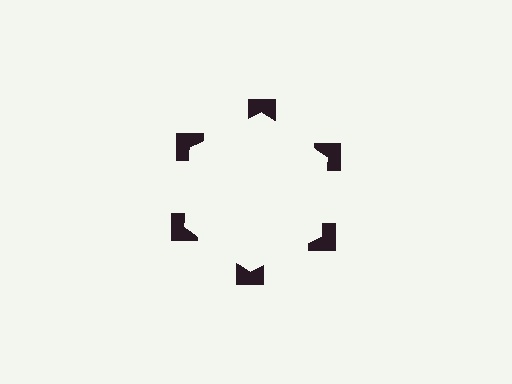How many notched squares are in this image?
There are 6 — one at each vertex of the illusory hexagon.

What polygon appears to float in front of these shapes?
An illusory hexagon — its edges are inferred from the aligned wedge cuts in the notched squares, not physically drawn.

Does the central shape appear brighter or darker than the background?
It typically appears slightly brighter than the background, even though no actual brightness change is drawn.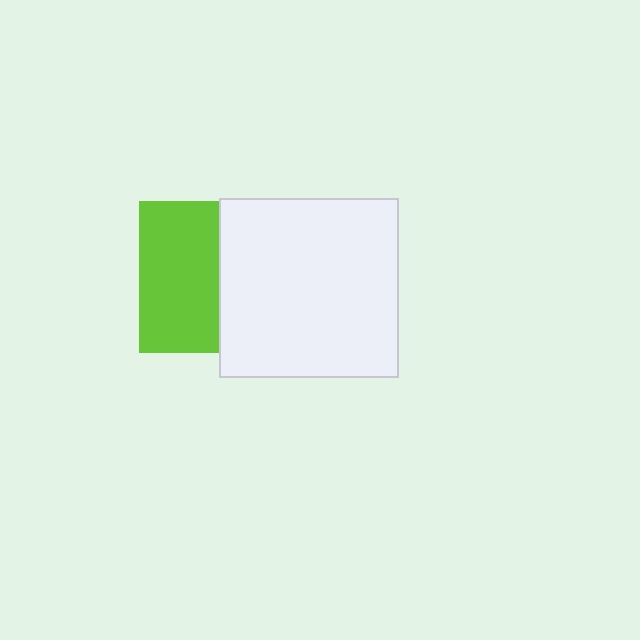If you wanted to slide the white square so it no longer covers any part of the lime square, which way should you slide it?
Slide it right — that is the most direct way to separate the two shapes.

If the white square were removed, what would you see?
You would see the complete lime square.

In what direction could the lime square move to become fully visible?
The lime square could move left. That would shift it out from behind the white square entirely.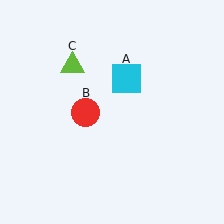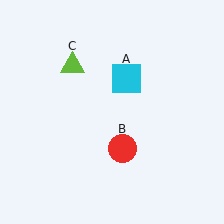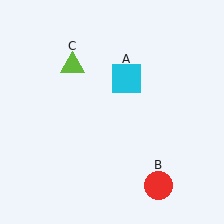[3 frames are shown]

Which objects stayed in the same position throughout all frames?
Cyan square (object A) and lime triangle (object C) remained stationary.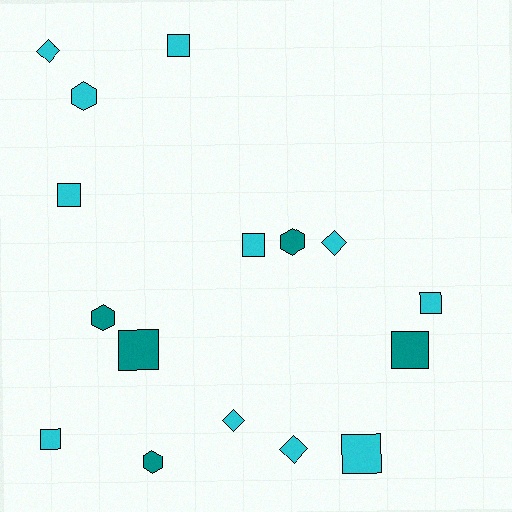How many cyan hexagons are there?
There is 1 cyan hexagon.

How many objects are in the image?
There are 16 objects.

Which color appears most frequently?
Cyan, with 11 objects.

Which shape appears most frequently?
Square, with 8 objects.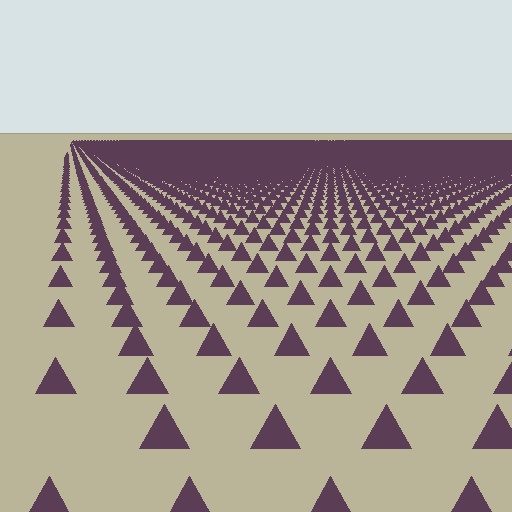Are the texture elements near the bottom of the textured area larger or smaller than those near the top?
Larger. Near the bottom, elements are closer to the viewer and appear at a bigger on-screen size.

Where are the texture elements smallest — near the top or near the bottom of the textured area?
Near the top.